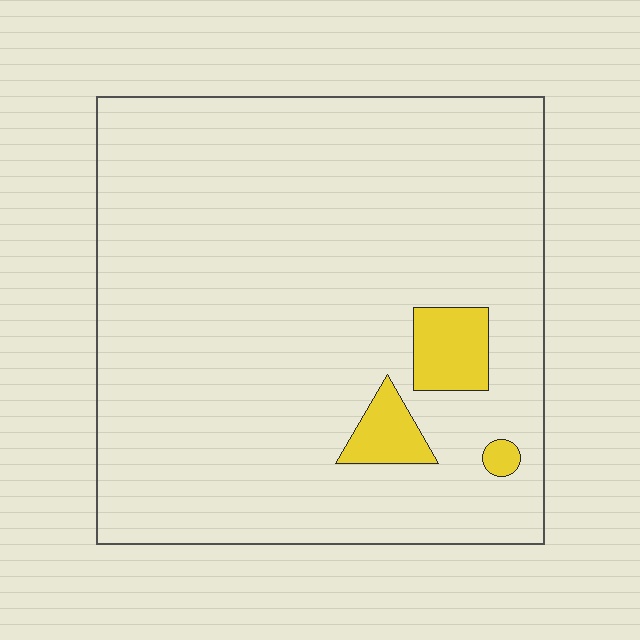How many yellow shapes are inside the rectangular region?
3.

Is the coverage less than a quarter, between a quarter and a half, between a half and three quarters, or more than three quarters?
Less than a quarter.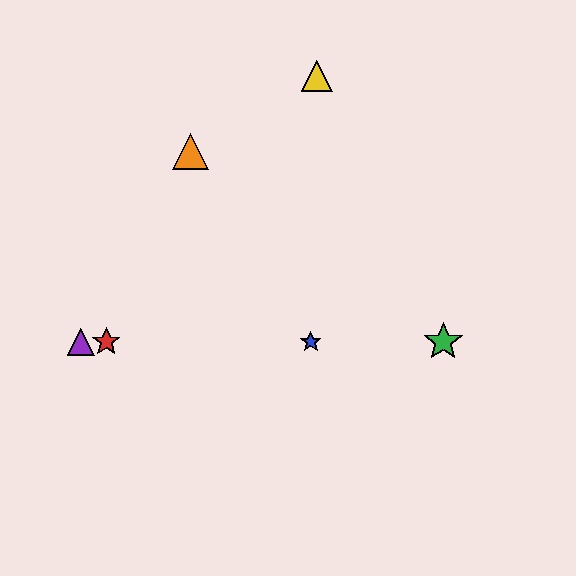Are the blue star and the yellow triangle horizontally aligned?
No, the blue star is at y≈342 and the yellow triangle is at y≈76.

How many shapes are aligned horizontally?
4 shapes (the red star, the blue star, the green star, the purple triangle) are aligned horizontally.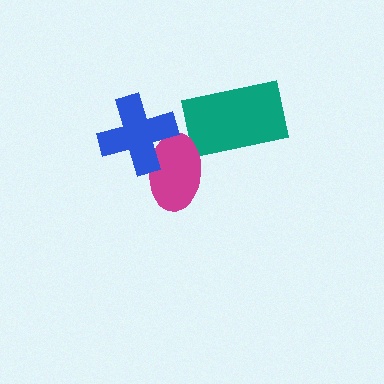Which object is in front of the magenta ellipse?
The blue cross is in front of the magenta ellipse.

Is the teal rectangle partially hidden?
No, no other shape covers it.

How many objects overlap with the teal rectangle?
0 objects overlap with the teal rectangle.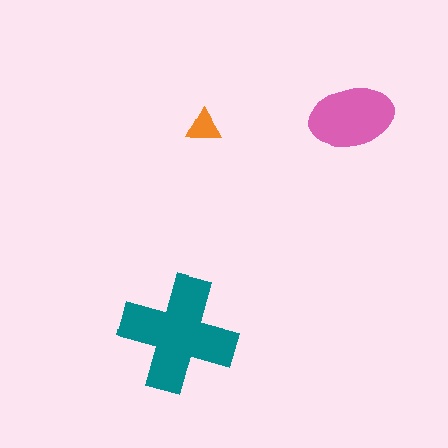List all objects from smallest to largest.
The orange triangle, the pink ellipse, the teal cross.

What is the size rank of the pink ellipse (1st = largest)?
2nd.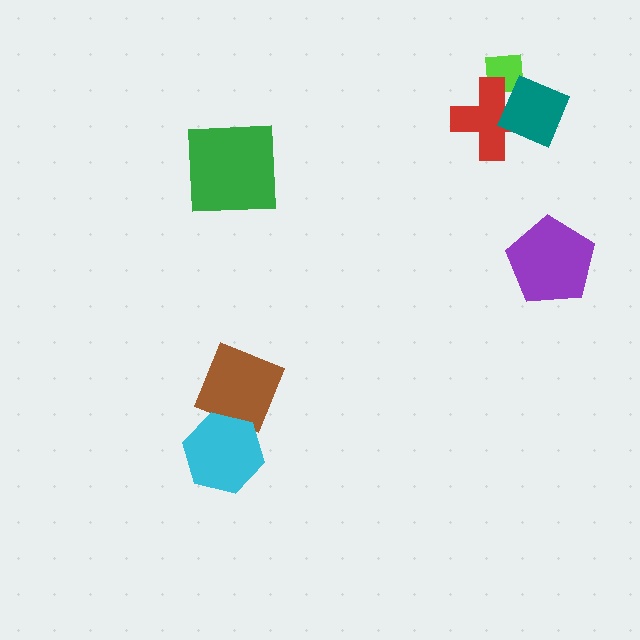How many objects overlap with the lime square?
2 objects overlap with the lime square.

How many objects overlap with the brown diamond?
1 object overlaps with the brown diamond.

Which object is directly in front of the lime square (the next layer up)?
The red cross is directly in front of the lime square.